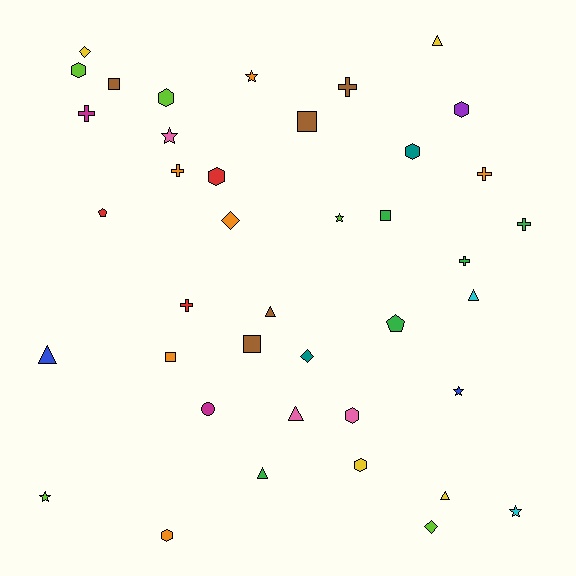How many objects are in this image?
There are 40 objects.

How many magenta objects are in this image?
There are 2 magenta objects.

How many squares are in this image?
There are 5 squares.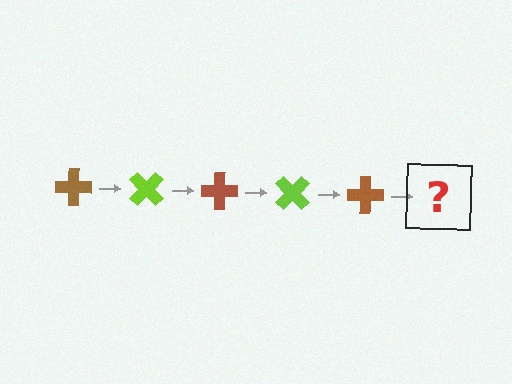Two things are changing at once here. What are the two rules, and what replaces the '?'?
The two rules are that it rotates 45 degrees each step and the color cycles through brown and lime. The '?' should be a lime cross, rotated 225 degrees from the start.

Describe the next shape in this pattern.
It should be a lime cross, rotated 225 degrees from the start.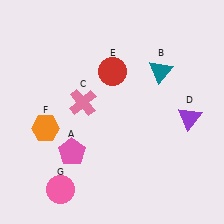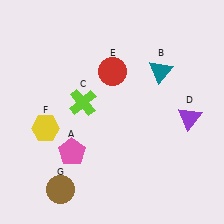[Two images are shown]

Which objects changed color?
C changed from pink to lime. F changed from orange to yellow. G changed from pink to brown.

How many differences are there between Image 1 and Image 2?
There are 3 differences between the two images.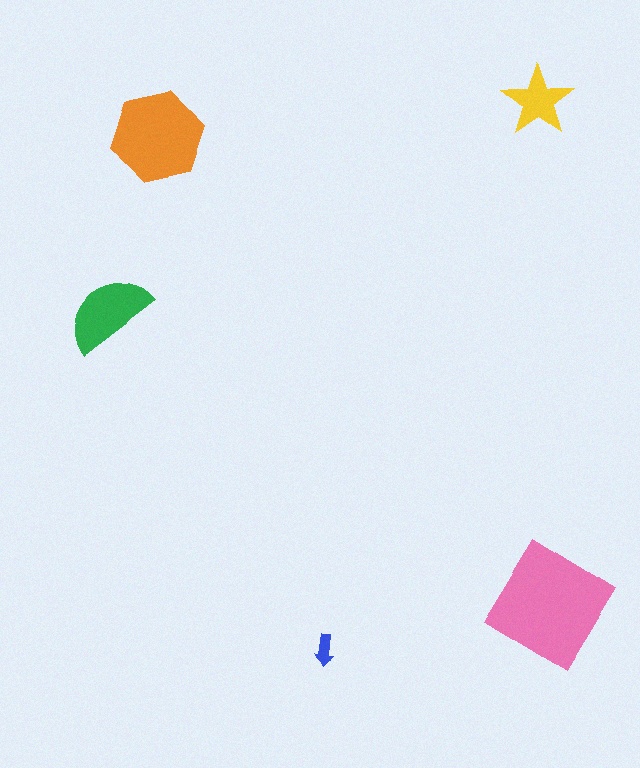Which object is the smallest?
The blue arrow.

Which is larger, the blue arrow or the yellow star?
The yellow star.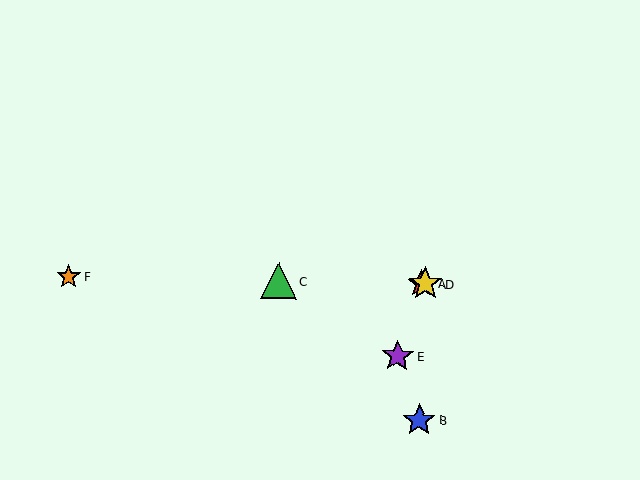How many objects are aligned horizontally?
4 objects (A, C, D, F) are aligned horizontally.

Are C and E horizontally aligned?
No, C is at y≈281 and E is at y≈356.